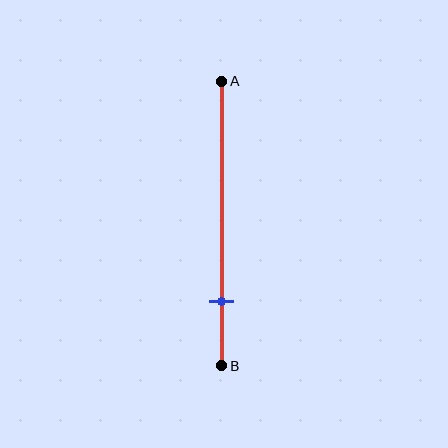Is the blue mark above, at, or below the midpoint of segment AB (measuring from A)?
The blue mark is below the midpoint of segment AB.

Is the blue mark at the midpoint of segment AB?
No, the mark is at about 80% from A, not at the 50% midpoint.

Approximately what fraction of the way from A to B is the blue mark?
The blue mark is approximately 80% of the way from A to B.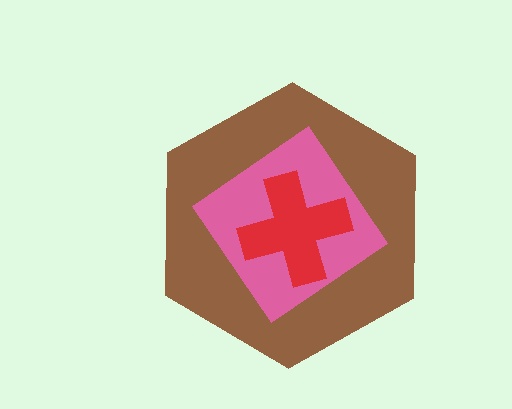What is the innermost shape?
The red cross.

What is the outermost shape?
The brown hexagon.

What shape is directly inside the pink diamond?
The red cross.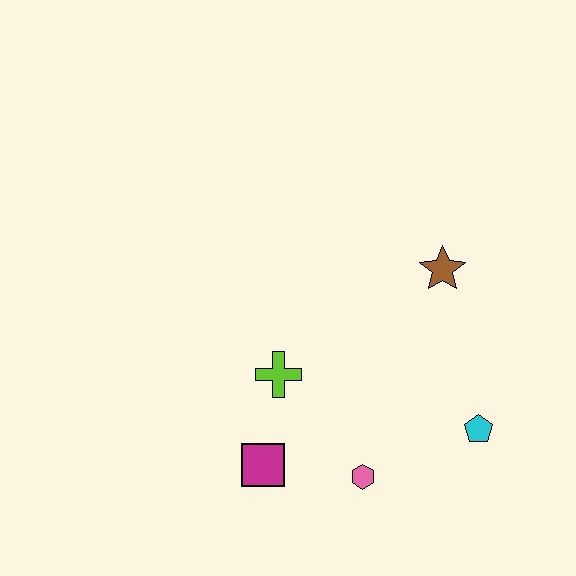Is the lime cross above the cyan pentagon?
Yes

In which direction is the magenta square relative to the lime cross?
The magenta square is below the lime cross.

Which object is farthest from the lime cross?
The cyan pentagon is farthest from the lime cross.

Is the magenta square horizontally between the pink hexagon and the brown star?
No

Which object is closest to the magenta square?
The lime cross is closest to the magenta square.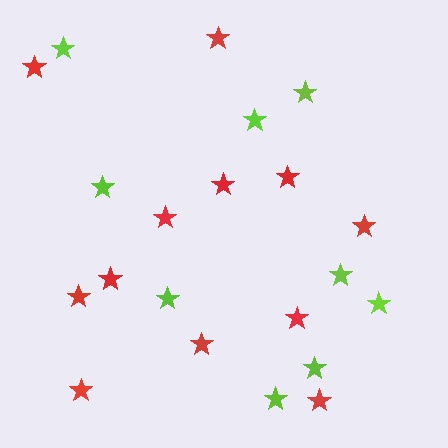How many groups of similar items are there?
There are 2 groups: one group of lime stars (9) and one group of red stars (12).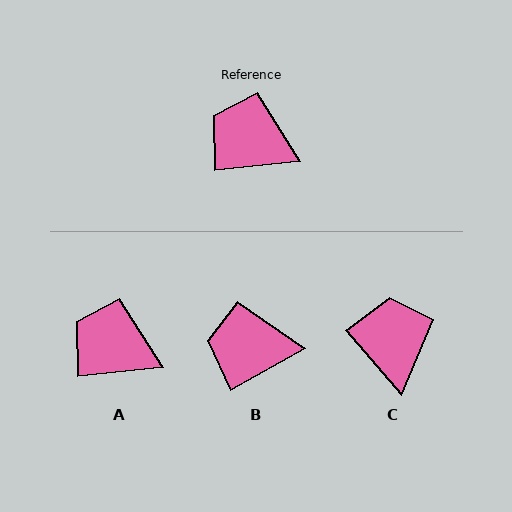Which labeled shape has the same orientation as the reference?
A.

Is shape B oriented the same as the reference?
No, it is off by about 23 degrees.